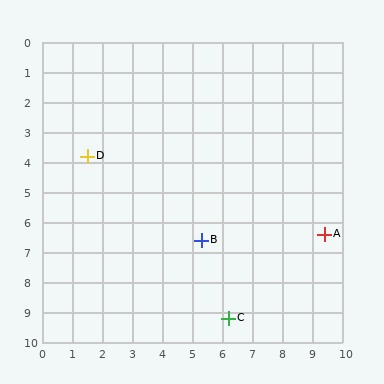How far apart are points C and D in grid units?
Points C and D are about 7.2 grid units apart.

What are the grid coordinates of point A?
Point A is at approximately (9.4, 6.4).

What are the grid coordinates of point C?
Point C is at approximately (6.2, 9.2).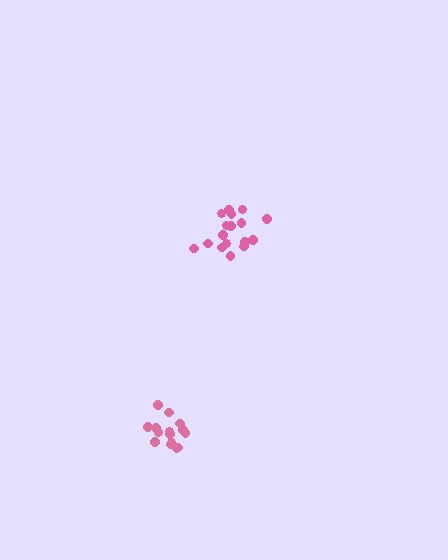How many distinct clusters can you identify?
There are 2 distinct clusters.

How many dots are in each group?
Group 1: 17 dots, Group 2: 15 dots (32 total).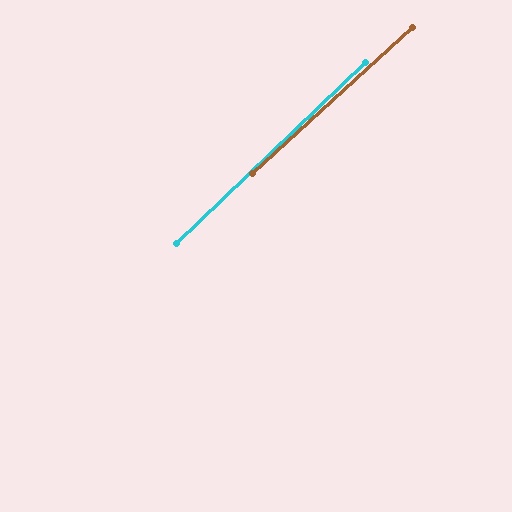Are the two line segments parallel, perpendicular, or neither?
Parallel — their directions differ by only 1.4°.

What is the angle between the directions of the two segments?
Approximately 1 degree.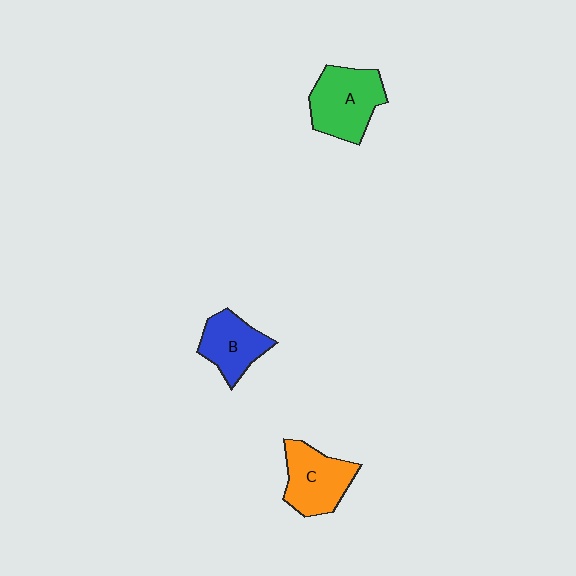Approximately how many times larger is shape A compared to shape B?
Approximately 1.3 times.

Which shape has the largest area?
Shape A (green).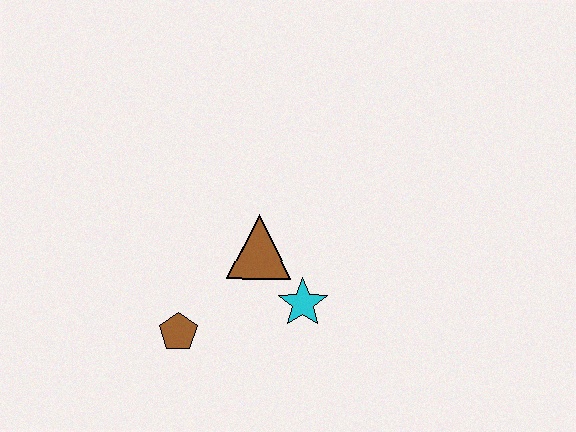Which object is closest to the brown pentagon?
The brown triangle is closest to the brown pentagon.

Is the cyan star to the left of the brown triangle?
No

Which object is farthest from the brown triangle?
The brown pentagon is farthest from the brown triangle.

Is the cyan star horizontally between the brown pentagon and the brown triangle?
No